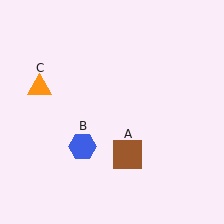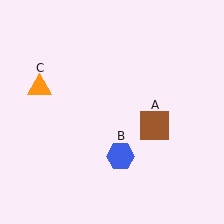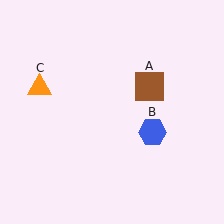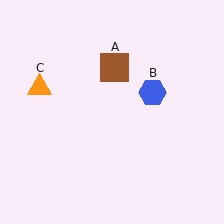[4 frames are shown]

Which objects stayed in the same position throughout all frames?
Orange triangle (object C) remained stationary.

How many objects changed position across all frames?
2 objects changed position: brown square (object A), blue hexagon (object B).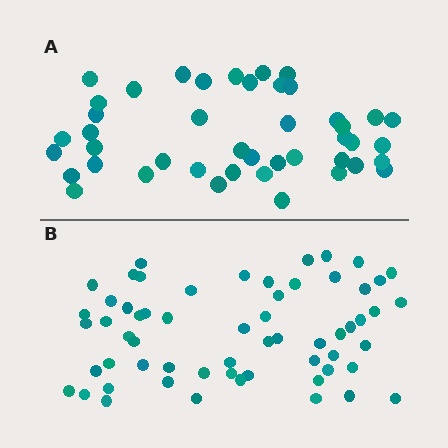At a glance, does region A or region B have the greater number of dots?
Region B (the bottom region) has more dots.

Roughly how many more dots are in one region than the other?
Region B has approximately 15 more dots than region A.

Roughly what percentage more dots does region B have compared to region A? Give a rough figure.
About 35% more.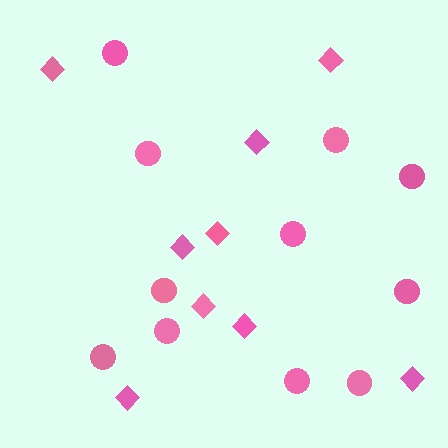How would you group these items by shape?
There are 2 groups: one group of diamonds (9) and one group of circles (11).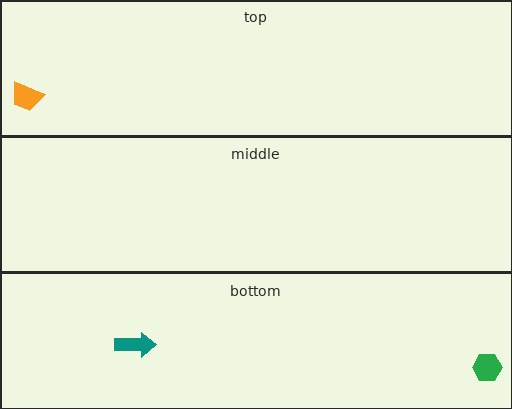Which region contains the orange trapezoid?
The top region.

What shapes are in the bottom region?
The teal arrow, the green hexagon.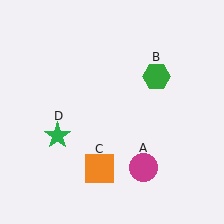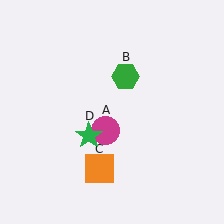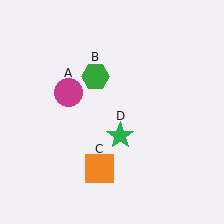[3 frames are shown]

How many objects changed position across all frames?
3 objects changed position: magenta circle (object A), green hexagon (object B), green star (object D).